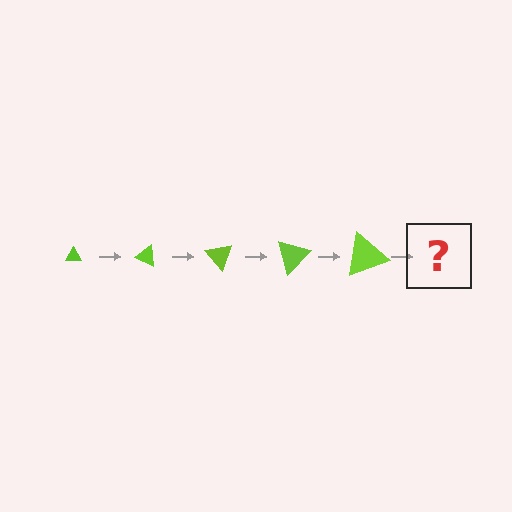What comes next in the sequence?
The next element should be a triangle, larger than the previous one and rotated 125 degrees from the start.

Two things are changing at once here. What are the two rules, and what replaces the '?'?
The two rules are that the triangle grows larger each step and it rotates 25 degrees each step. The '?' should be a triangle, larger than the previous one and rotated 125 degrees from the start.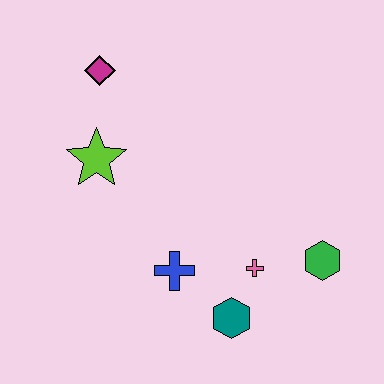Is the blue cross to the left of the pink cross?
Yes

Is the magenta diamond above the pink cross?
Yes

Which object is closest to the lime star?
The magenta diamond is closest to the lime star.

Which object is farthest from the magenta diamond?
The green hexagon is farthest from the magenta diamond.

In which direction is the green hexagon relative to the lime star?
The green hexagon is to the right of the lime star.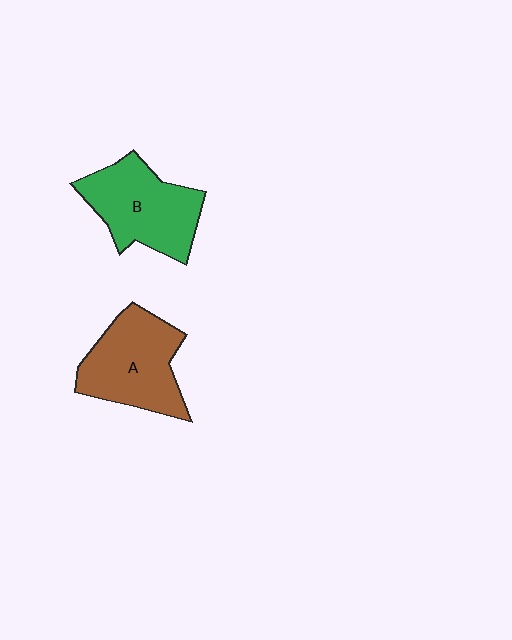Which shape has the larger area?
Shape A (brown).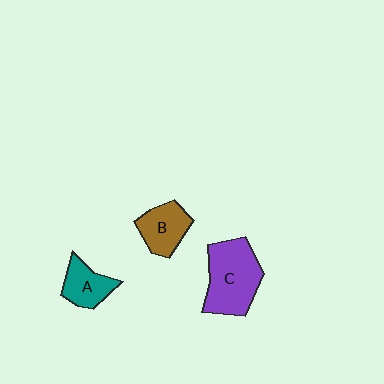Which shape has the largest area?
Shape C (purple).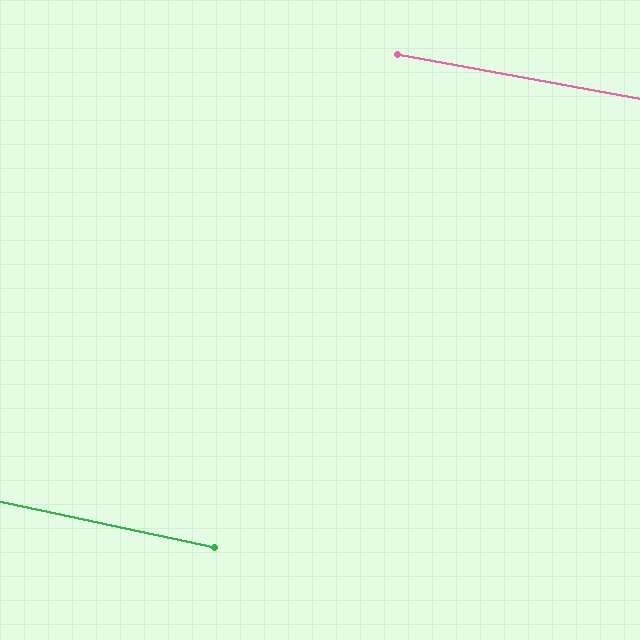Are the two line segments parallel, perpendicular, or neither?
Parallel — their directions differ by only 1.8°.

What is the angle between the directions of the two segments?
Approximately 2 degrees.